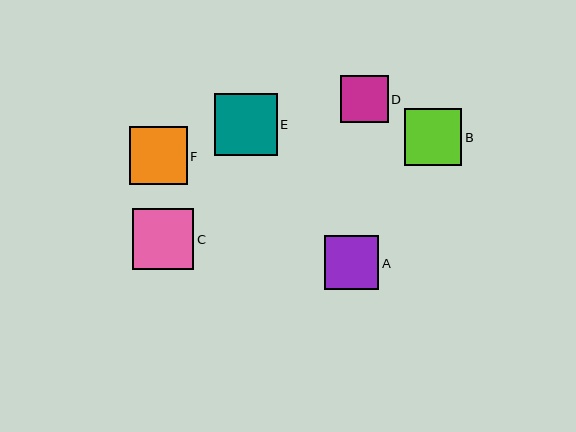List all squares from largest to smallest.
From largest to smallest: E, C, F, B, A, D.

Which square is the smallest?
Square D is the smallest with a size of approximately 47 pixels.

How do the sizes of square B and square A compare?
Square B and square A are approximately the same size.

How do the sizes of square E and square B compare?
Square E and square B are approximately the same size.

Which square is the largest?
Square E is the largest with a size of approximately 62 pixels.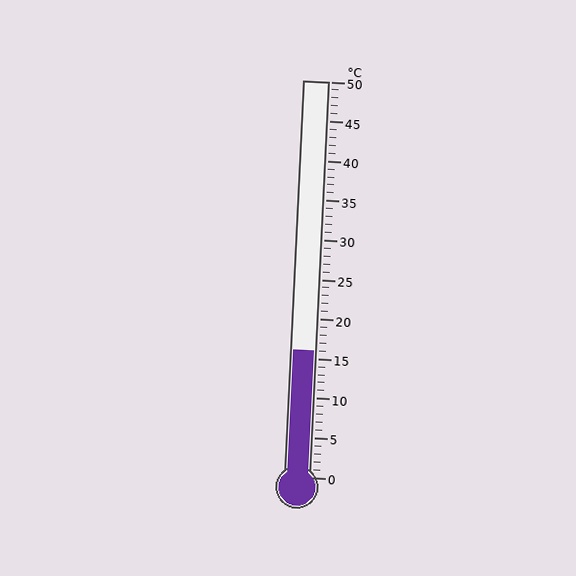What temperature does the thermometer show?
The thermometer shows approximately 16°C.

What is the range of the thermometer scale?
The thermometer scale ranges from 0°C to 50°C.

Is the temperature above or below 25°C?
The temperature is below 25°C.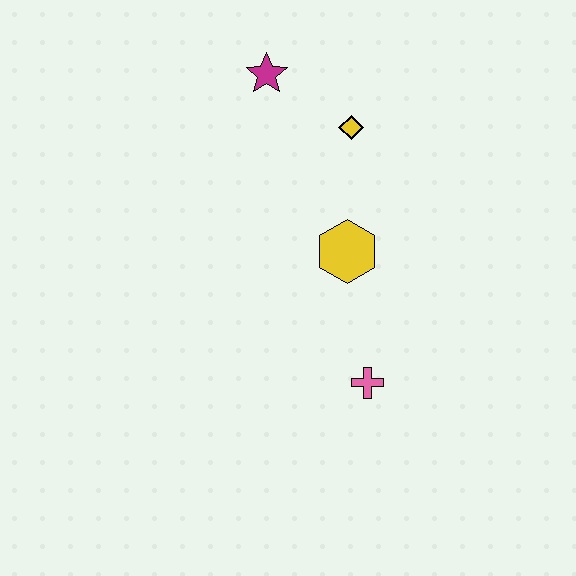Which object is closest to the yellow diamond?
The magenta star is closest to the yellow diamond.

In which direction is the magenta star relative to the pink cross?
The magenta star is above the pink cross.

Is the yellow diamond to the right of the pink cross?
No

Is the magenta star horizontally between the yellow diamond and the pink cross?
No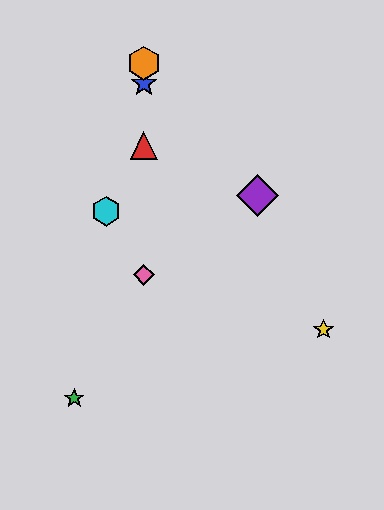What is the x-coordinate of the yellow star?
The yellow star is at x≈323.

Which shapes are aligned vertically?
The red triangle, the blue star, the orange hexagon, the pink diamond are aligned vertically.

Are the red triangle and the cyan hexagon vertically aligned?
No, the red triangle is at x≈144 and the cyan hexagon is at x≈106.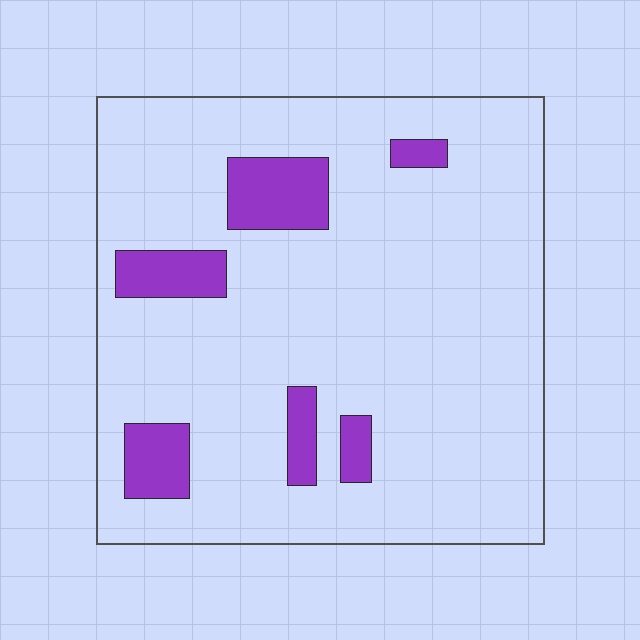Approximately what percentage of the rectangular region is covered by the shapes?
Approximately 10%.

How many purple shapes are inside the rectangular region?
6.